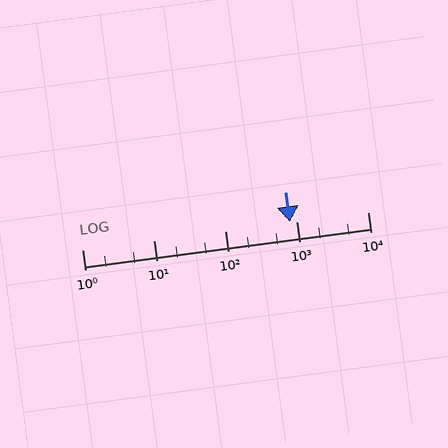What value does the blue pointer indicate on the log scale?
The pointer indicates approximately 810.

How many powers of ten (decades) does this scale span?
The scale spans 4 decades, from 1 to 10000.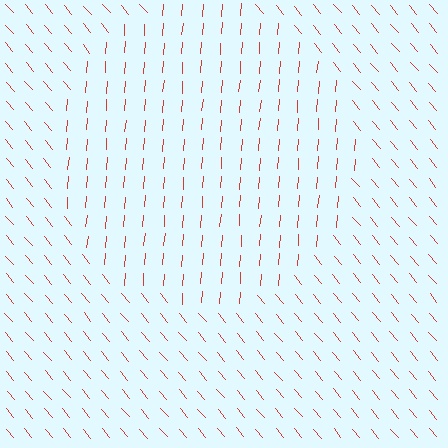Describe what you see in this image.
The image is filled with small red line segments. A circle region in the image has lines oriented differently from the surrounding lines, creating a visible texture boundary.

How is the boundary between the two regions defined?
The boundary is defined purely by a change in line orientation (approximately 45 degrees difference). All lines are the same color and thickness.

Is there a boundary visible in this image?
Yes, there is a texture boundary formed by a change in line orientation.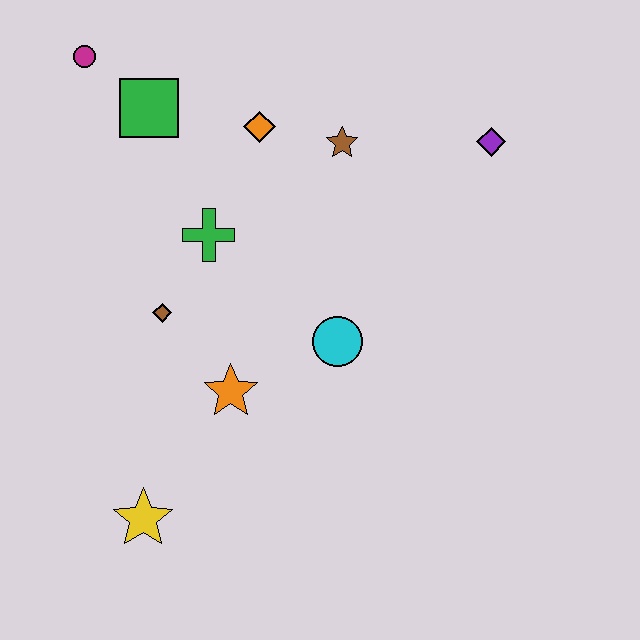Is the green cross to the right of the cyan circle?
No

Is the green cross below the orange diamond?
Yes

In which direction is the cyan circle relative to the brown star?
The cyan circle is below the brown star.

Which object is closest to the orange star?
The brown diamond is closest to the orange star.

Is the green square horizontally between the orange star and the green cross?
No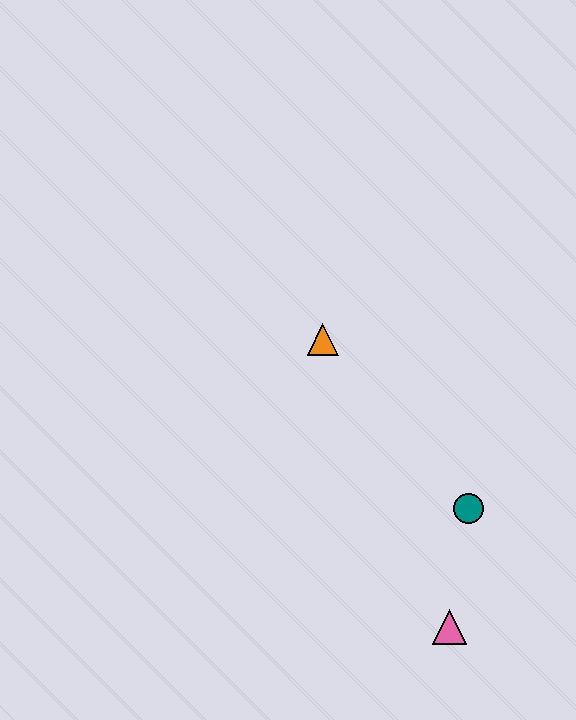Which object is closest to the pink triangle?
The teal circle is closest to the pink triangle.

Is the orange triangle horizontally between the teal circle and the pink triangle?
No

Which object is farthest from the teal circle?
The orange triangle is farthest from the teal circle.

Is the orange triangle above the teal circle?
Yes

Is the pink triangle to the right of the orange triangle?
Yes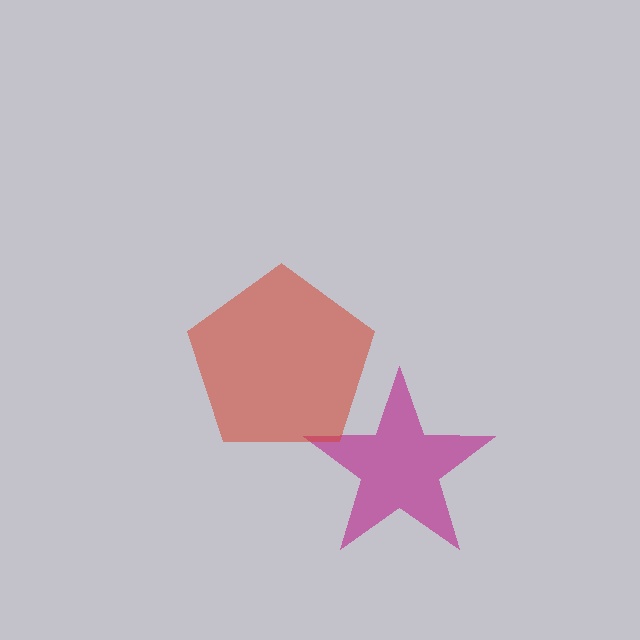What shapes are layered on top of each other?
The layered shapes are: a magenta star, a red pentagon.